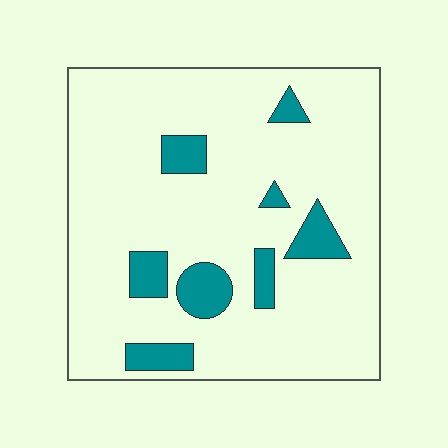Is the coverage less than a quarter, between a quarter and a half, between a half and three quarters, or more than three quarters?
Less than a quarter.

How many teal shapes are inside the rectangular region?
8.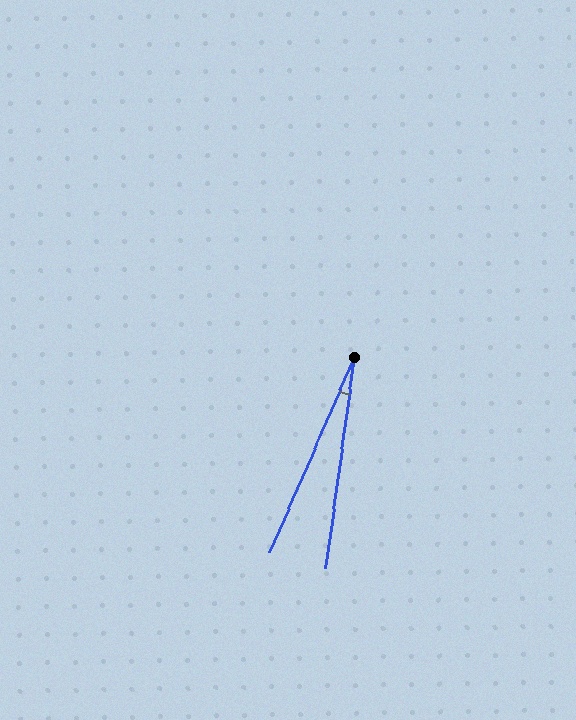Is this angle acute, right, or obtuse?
It is acute.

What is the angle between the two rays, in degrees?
Approximately 16 degrees.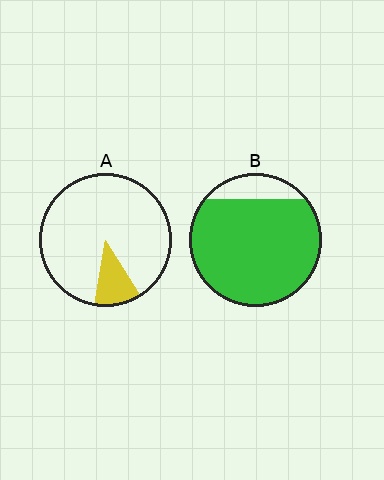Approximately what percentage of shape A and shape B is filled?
A is approximately 10% and B is approximately 85%.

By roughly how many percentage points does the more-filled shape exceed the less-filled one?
By roughly 75 percentage points (B over A).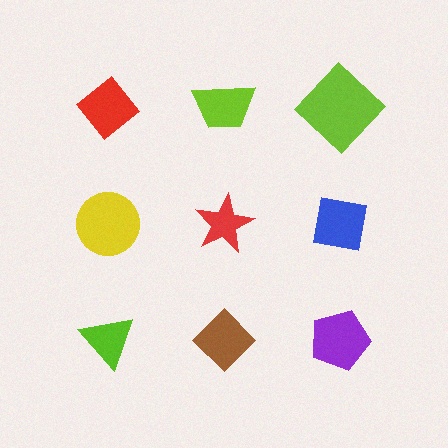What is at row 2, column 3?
A blue square.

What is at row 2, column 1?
A yellow circle.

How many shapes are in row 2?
3 shapes.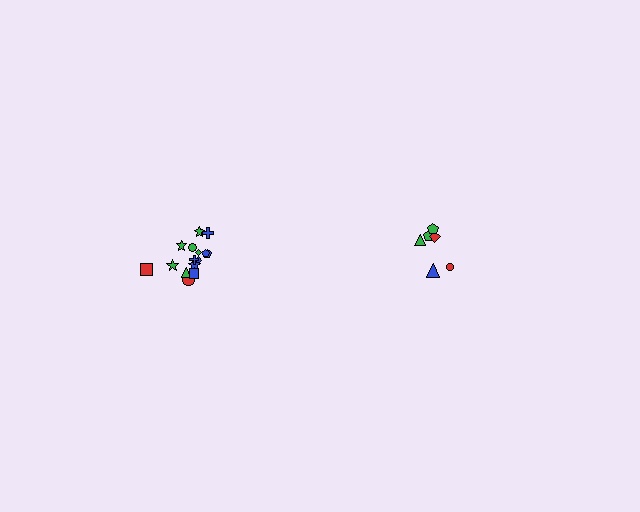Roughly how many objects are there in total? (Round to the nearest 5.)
Roughly 20 objects in total.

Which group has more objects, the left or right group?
The left group.